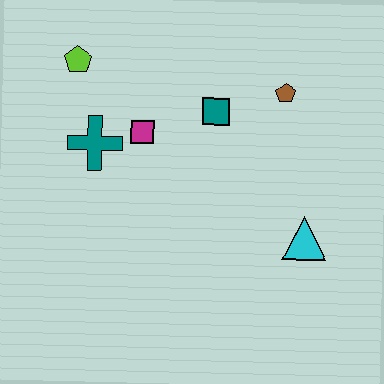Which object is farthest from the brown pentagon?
The lime pentagon is farthest from the brown pentagon.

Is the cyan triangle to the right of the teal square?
Yes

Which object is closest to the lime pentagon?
The teal cross is closest to the lime pentagon.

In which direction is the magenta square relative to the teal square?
The magenta square is to the left of the teal square.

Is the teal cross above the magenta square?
No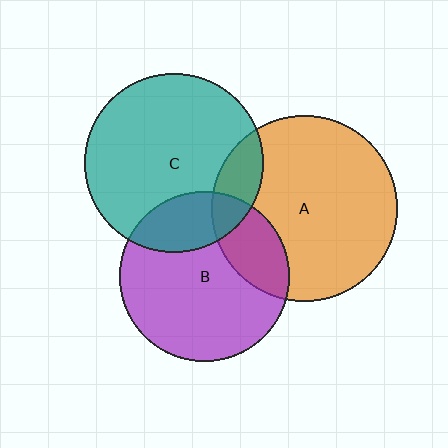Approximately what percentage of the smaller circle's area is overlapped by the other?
Approximately 25%.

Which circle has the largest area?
Circle A (orange).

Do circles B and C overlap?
Yes.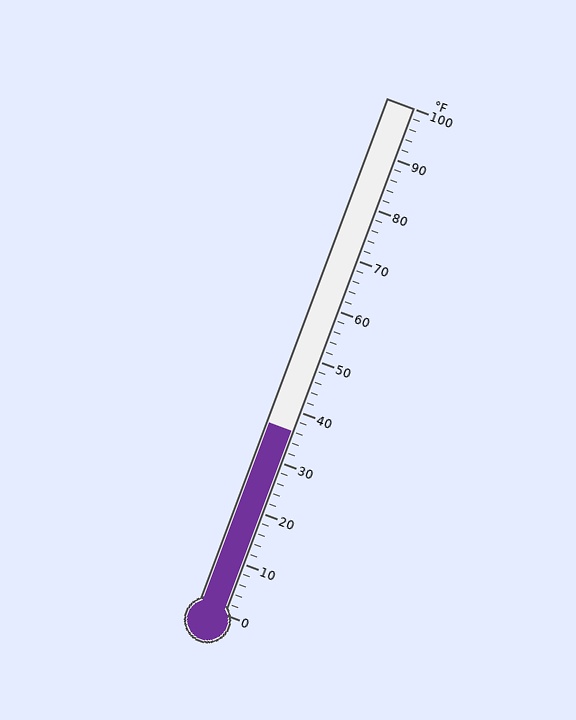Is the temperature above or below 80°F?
The temperature is below 80°F.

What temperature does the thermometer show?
The thermometer shows approximately 36°F.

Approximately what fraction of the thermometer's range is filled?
The thermometer is filled to approximately 35% of its range.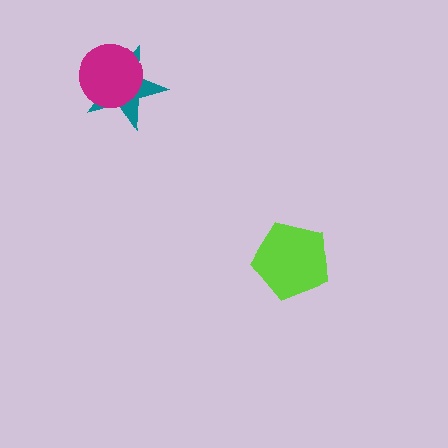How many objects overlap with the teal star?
1 object overlaps with the teal star.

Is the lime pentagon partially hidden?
No, no other shape covers it.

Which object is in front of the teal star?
The magenta circle is in front of the teal star.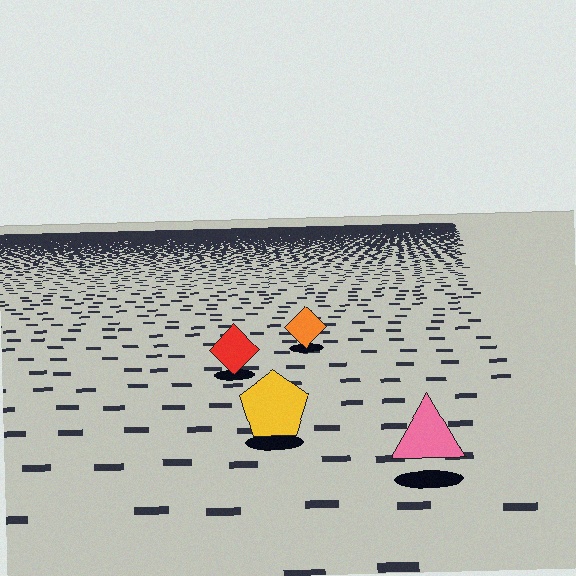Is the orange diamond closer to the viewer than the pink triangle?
No. The pink triangle is closer — you can tell from the texture gradient: the ground texture is coarser near it.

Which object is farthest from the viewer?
The orange diamond is farthest from the viewer. It appears smaller and the ground texture around it is denser.